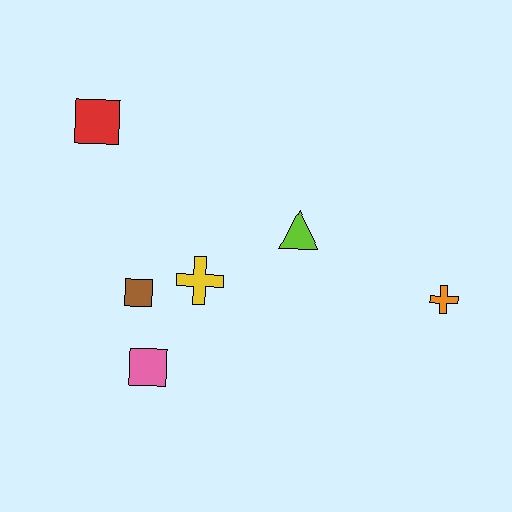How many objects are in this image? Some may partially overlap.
There are 6 objects.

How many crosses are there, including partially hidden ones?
There are 2 crosses.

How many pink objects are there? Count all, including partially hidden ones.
There is 1 pink object.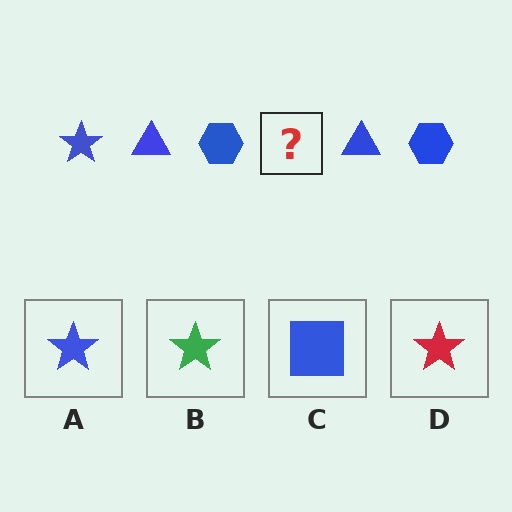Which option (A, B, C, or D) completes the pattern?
A.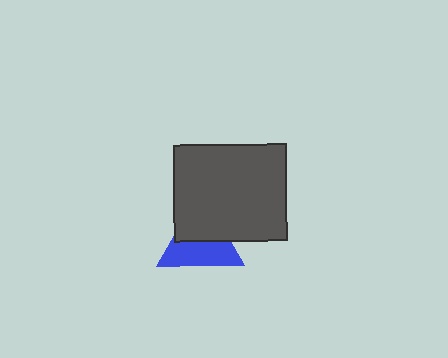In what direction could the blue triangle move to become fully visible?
The blue triangle could move down. That would shift it out from behind the dark gray rectangle entirely.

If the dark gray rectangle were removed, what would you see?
You would see the complete blue triangle.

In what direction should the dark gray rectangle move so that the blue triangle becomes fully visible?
The dark gray rectangle should move up. That is the shortest direction to clear the overlap and leave the blue triangle fully visible.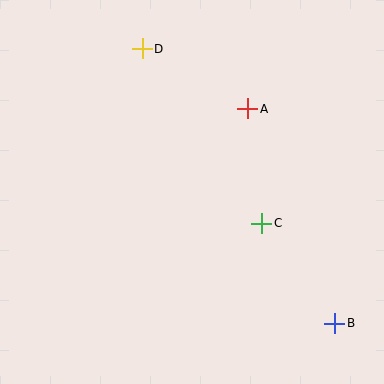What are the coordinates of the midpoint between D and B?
The midpoint between D and B is at (238, 186).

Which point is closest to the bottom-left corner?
Point C is closest to the bottom-left corner.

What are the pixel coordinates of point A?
Point A is at (248, 109).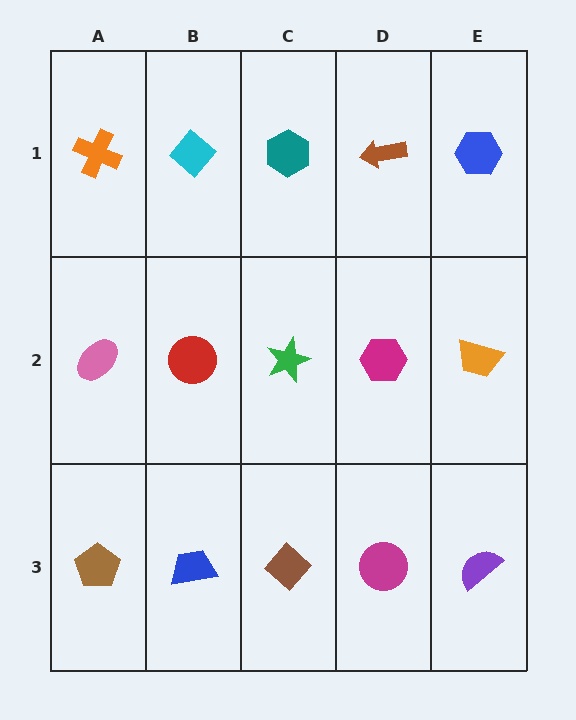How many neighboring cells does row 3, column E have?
2.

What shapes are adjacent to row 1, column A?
A pink ellipse (row 2, column A), a cyan diamond (row 1, column B).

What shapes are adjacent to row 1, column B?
A red circle (row 2, column B), an orange cross (row 1, column A), a teal hexagon (row 1, column C).